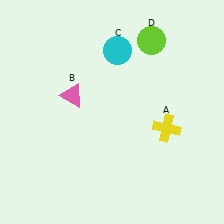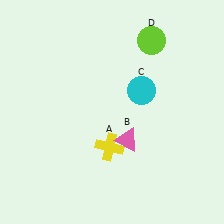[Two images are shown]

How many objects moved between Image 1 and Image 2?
3 objects moved between the two images.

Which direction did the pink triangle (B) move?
The pink triangle (B) moved right.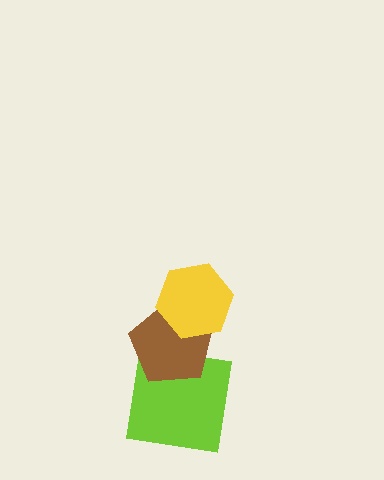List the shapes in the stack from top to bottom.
From top to bottom: the yellow hexagon, the brown pentagon, the lime square.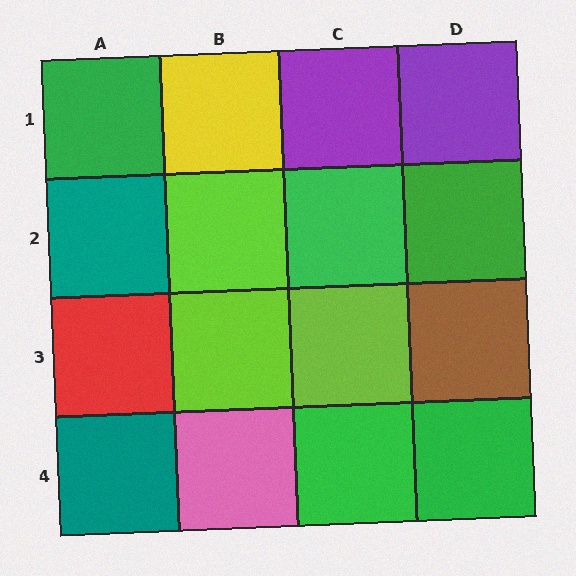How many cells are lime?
3 cells are lime.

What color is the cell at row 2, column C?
Green.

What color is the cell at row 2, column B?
Lime.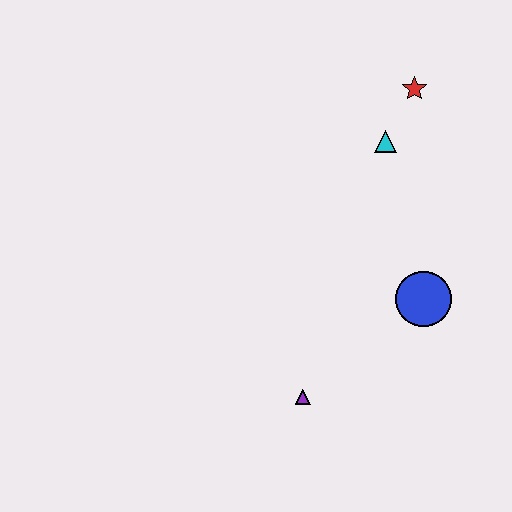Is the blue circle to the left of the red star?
No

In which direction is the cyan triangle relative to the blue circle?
The cyan triangle is above the blue circle.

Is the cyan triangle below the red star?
Yes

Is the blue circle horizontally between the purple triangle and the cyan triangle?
No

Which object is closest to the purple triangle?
The blue circle is closest to the purple triangle.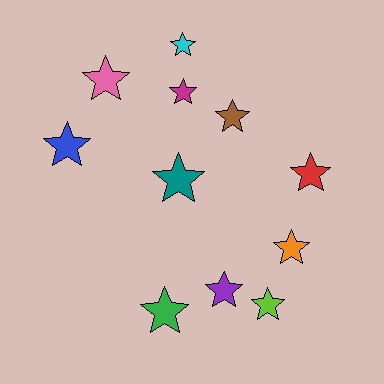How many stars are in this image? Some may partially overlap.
There are 11 stars.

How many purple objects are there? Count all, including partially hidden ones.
There is 1 purple object.